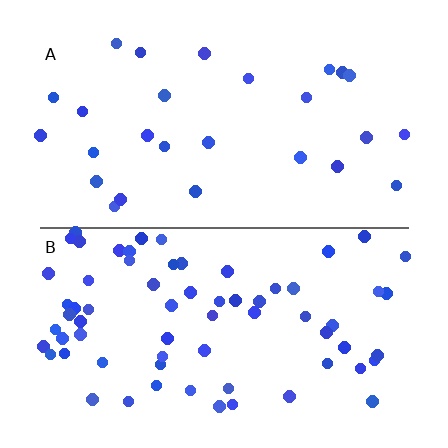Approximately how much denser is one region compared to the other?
Approximately 2.5× — region B over region A.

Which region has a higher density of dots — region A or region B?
B (the bottom).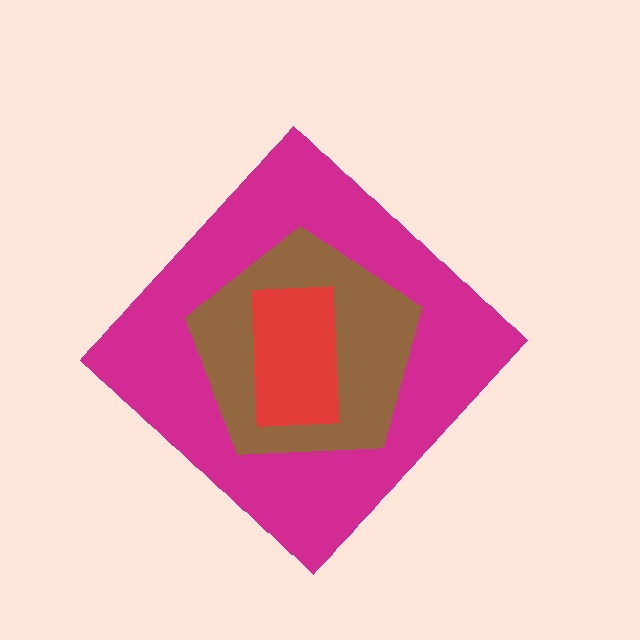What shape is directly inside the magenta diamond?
The brown pentagon.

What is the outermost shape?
The magenta diamond.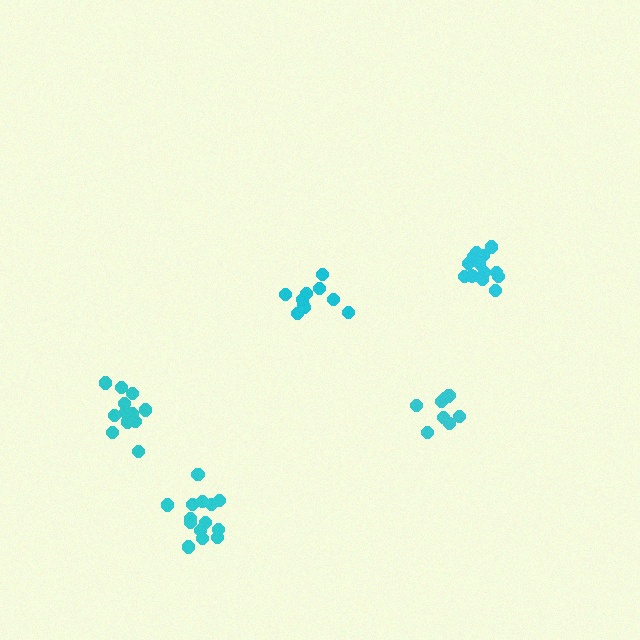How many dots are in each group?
Group 1: 9 dots, Group 2: 12 dots, Group 3: 14 dots, Group 4: 10 dots, Group 5: 13 dots (58 total).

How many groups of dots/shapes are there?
There are 5 groups.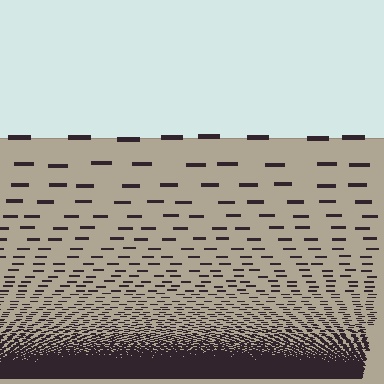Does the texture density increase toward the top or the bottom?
Density increases toward the bottom.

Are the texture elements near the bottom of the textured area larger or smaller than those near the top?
Smaller. The gradient is inverted — elements near the bottom are smaller and denser.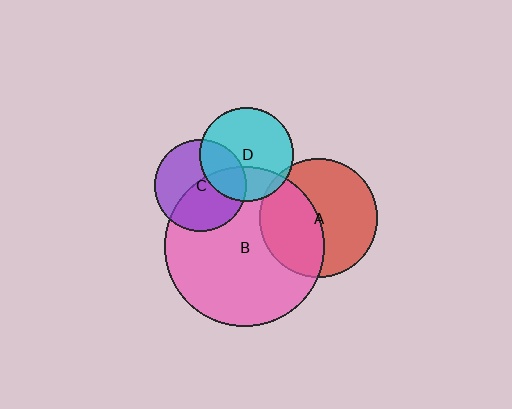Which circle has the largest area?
Circle B (pink).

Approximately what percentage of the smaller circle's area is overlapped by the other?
Approximately 5%.